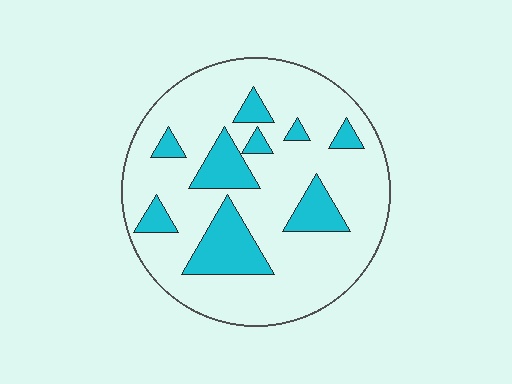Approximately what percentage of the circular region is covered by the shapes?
Approximately 20%.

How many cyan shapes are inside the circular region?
9.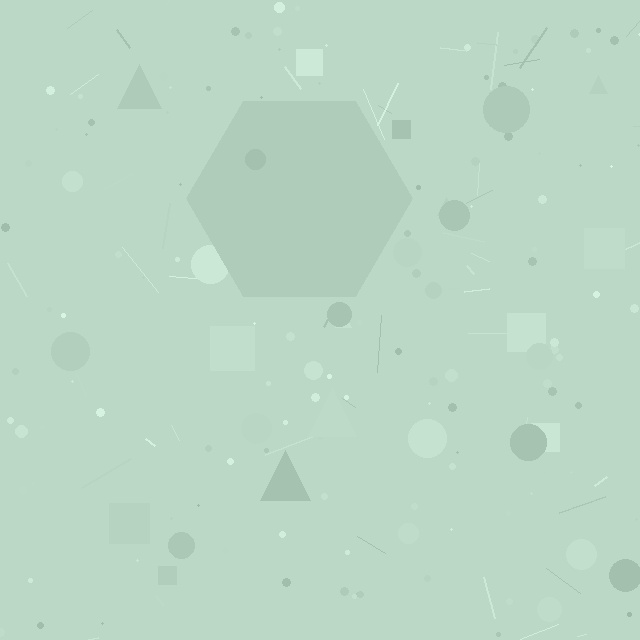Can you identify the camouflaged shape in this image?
The camouflaged shape is a hexagon.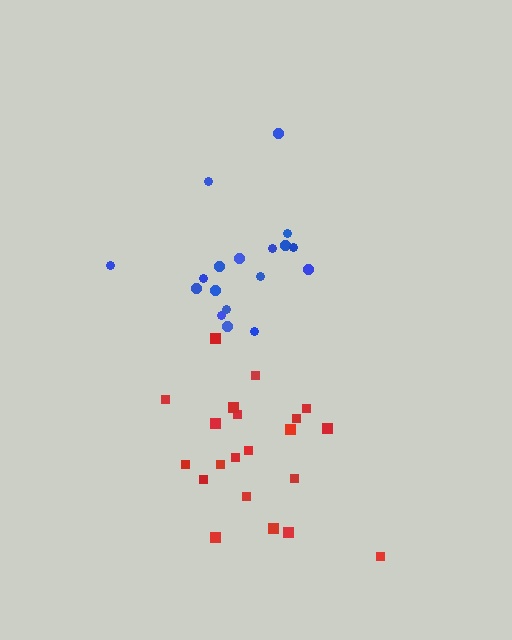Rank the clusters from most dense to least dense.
blue, red.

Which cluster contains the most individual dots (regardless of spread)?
Red (21).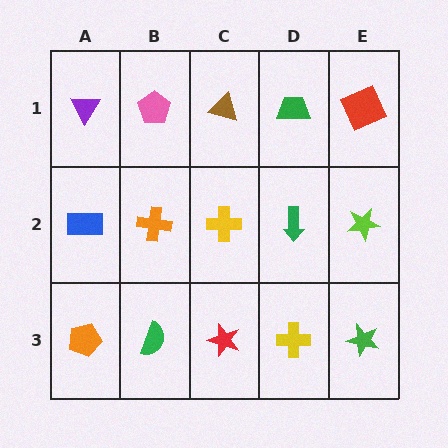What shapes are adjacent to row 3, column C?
A yellow cross (row 2, column C), a green semicircle (row 3, column B), a yellow cross (row 3, column D).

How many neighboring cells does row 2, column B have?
4.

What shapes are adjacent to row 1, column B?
An orange cross (row 2, column B), a purple triangle (row 1, column A), a brown triangle (row 1, column C).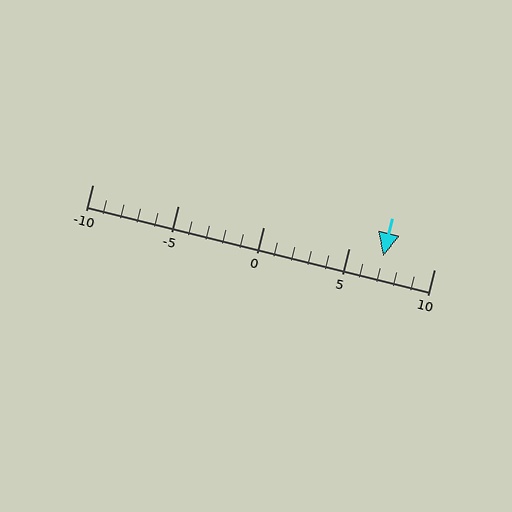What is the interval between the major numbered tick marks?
The major tick marks are spaced 5 units apart.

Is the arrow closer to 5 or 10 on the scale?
The arrow is closer to 5.